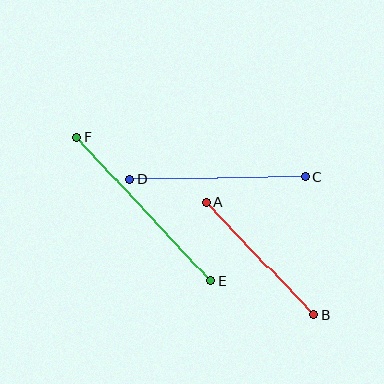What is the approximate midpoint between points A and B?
The midpoint is at approximately (260, 259) pixels.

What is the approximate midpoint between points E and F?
The midpoint is at approximately (143, 209) pixels.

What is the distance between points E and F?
The distance is approximately 197 pixels.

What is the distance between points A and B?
The distance is approximately 156 pixels.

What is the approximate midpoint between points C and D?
The midpoint is at approximately (217, 178) pixels.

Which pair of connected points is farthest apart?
Points E and F are farthest apart.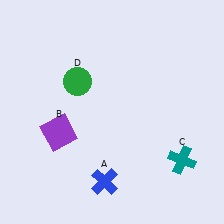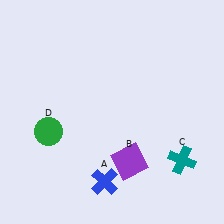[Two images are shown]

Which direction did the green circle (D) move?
The green circle (D) moved down.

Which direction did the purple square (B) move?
The purple square (B) moved right.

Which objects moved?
The objects that moved are: the purple square (B), the green circle (D).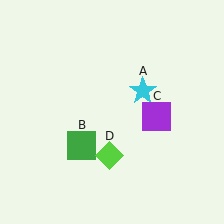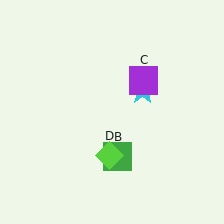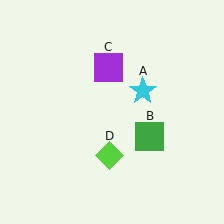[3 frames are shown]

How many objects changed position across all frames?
2 objects changed position: green square (object B), purple square (object C).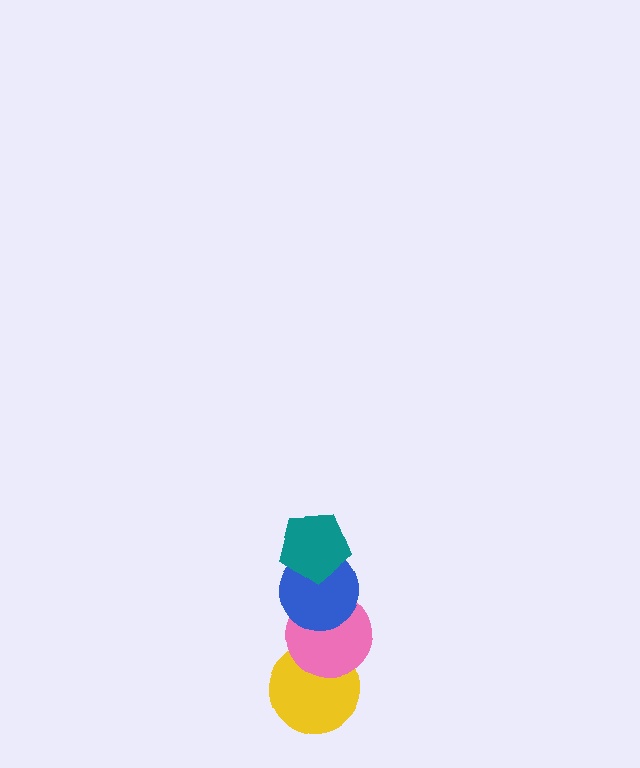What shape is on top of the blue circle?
The teal pentagon is on top of the blue circle.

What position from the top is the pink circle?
The pink circle is 3rd from the top.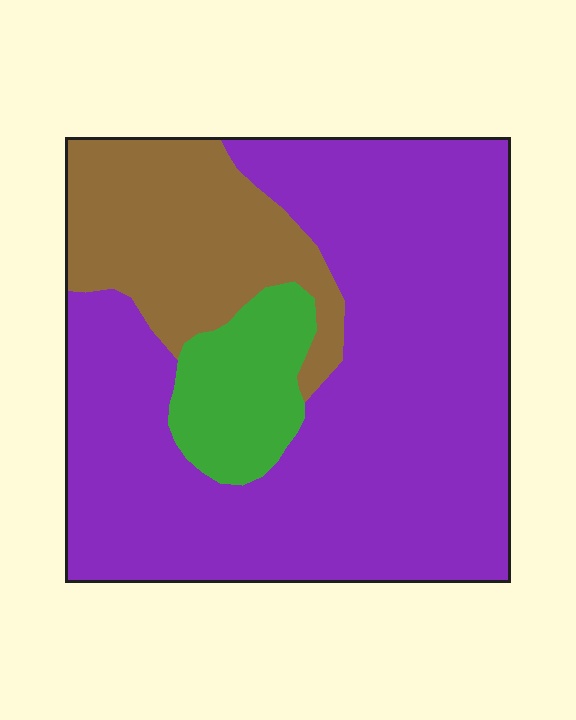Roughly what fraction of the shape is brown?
Brown covers roughly 20% of the shape.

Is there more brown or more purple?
Purple.